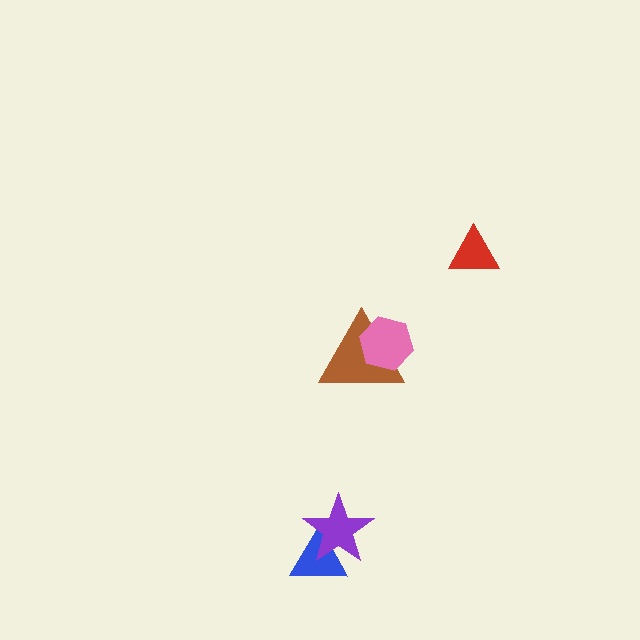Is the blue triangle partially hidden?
Yes, it is partially covered by another shape.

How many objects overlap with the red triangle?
0 objects overlap with the red triangle.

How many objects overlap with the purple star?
1 object overlaps with the purple star.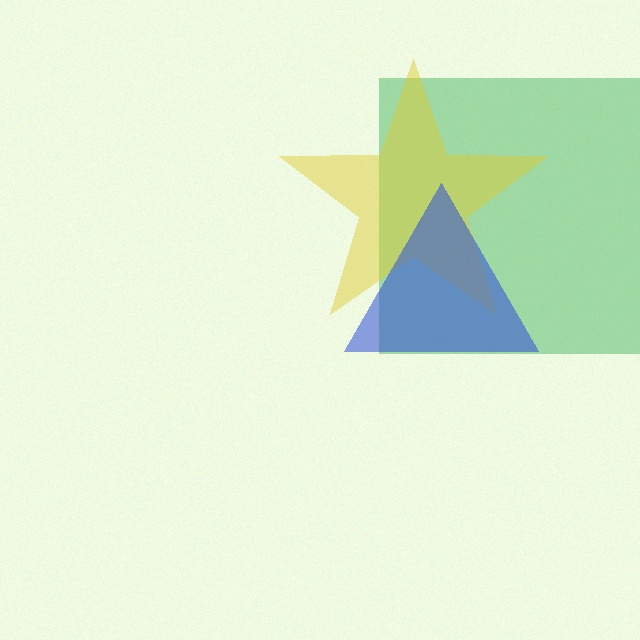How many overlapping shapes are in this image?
There are 3 overlapping shapes in the image.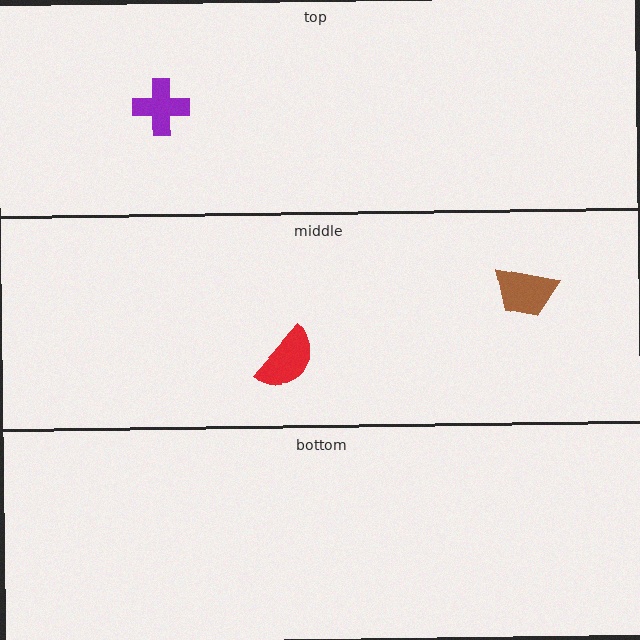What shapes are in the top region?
The purple cross.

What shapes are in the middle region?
The red semicircle, the brown trapezoid.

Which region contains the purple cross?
The top region.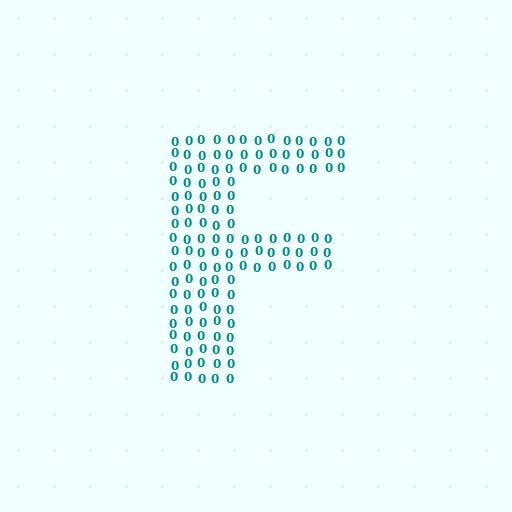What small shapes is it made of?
It is made of small digit 0's.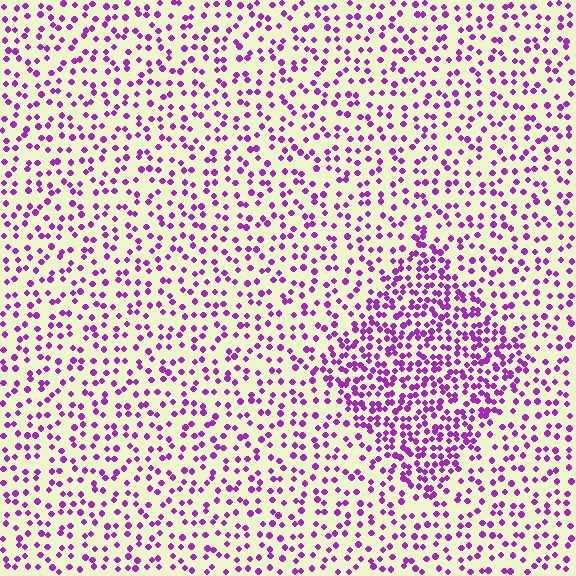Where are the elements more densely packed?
The elements are more densely packed inside the diamond boundary.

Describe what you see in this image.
The image contains small purple elements arranged at two different densities. A diamond-shaped region is visible where the elements are more densely packed than the surrounding area.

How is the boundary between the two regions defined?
The boundary is defined by a change in element density (approximately 2.0x ratio). All elements are the same color, size, and shape.